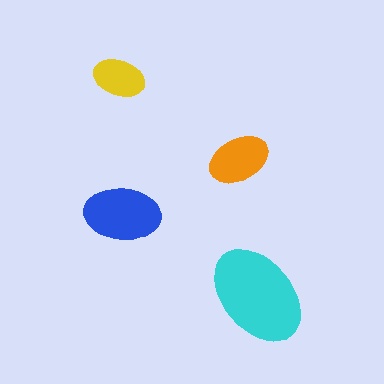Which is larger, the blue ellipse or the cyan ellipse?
The cyan one.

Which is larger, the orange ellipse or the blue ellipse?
The blue one.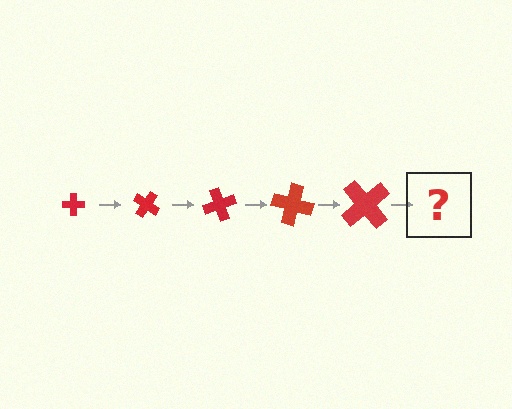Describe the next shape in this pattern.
It should be a cross, larger than the previous one and rotated 175 degrees from the start.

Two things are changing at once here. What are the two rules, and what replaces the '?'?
The two rules are that the cross grows larger each step and it rotates 35 degrees each step. The '?' should be a cross, larger than the previous one and rotated 175 degrees from the start.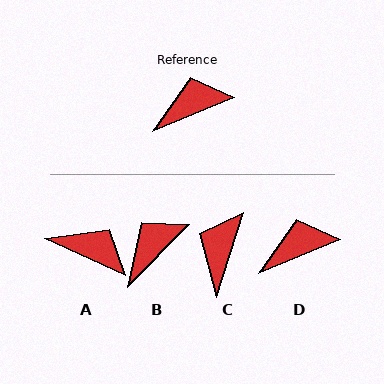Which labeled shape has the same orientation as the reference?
D.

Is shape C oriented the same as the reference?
No, it is off by about 50 degrees.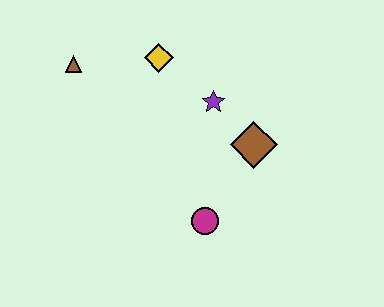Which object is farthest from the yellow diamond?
The magenta circle is farthest from the yellow diamond.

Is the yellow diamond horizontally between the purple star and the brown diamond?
No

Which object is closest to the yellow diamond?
The purple star is closest to the yellow diamond.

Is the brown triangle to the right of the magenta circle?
No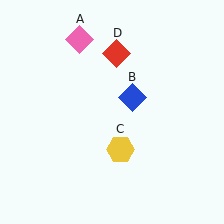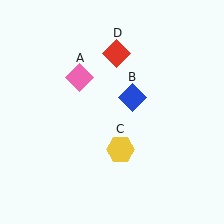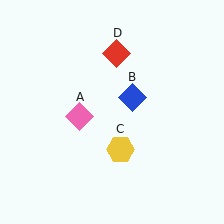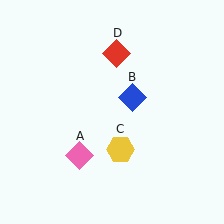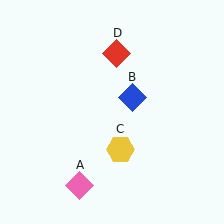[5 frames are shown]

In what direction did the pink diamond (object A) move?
The pink diamond (object A) moved down.